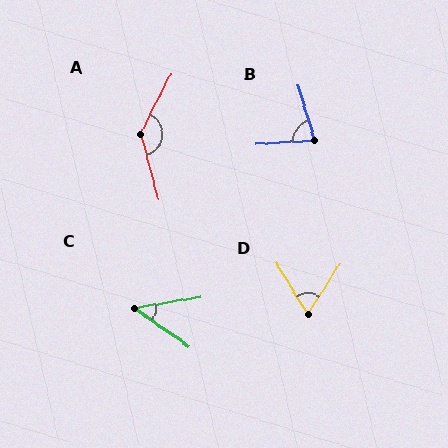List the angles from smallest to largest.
C (45°), D (64°), B (77°), A (139°).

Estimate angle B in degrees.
Approximately 77 degrees.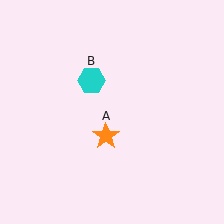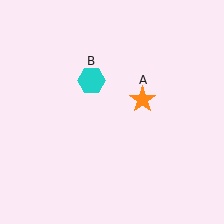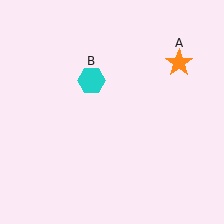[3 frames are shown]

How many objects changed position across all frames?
1 object changed position: orange star (object A).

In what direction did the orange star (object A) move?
The orange star (object A) moved up and to the right.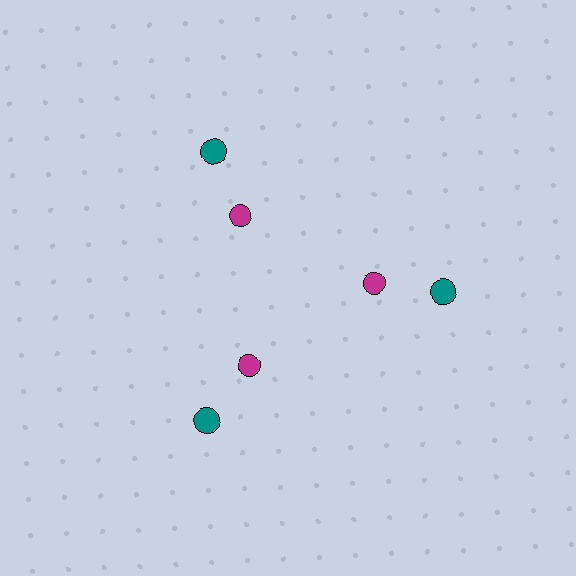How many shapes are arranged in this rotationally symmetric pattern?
There are 6 shapes, arranged in 3 groups of 2.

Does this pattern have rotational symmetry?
Yes, this pattern has 3-fold rotational symmetry. It looks the same after rotating 120 degrees around the center.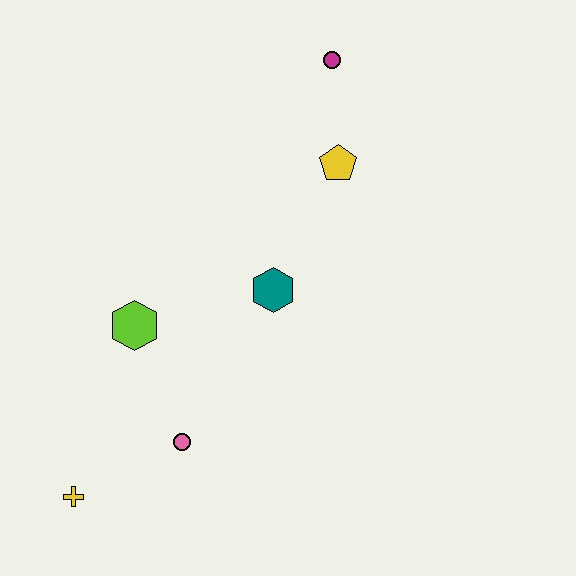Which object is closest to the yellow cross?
The pink circle is closest to the yellow cross.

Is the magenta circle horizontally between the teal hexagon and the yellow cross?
No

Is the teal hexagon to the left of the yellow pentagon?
Yes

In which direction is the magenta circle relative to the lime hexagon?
The magenta circle is above the lime hexagon.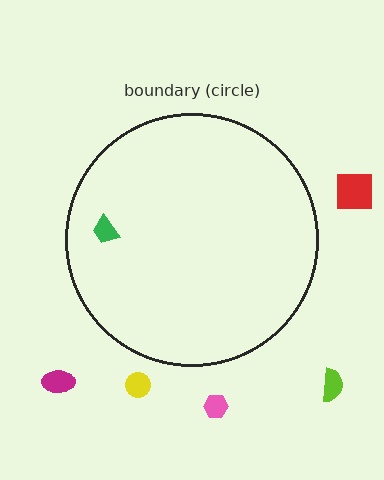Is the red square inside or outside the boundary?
Outside.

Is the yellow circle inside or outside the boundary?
Outside.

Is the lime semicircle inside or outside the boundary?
Outside.